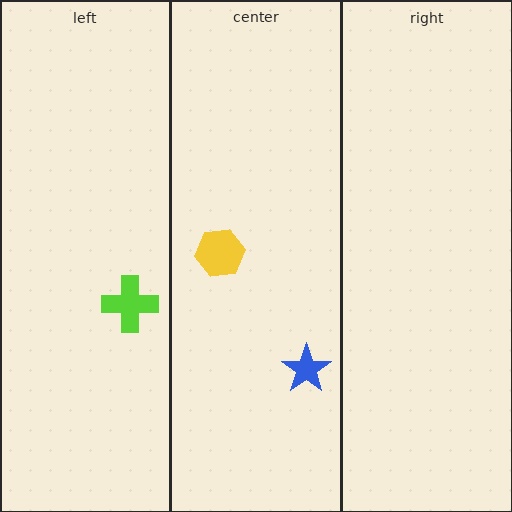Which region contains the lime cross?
The left region.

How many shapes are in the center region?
2.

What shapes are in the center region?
The yellow hexagon, the blue star.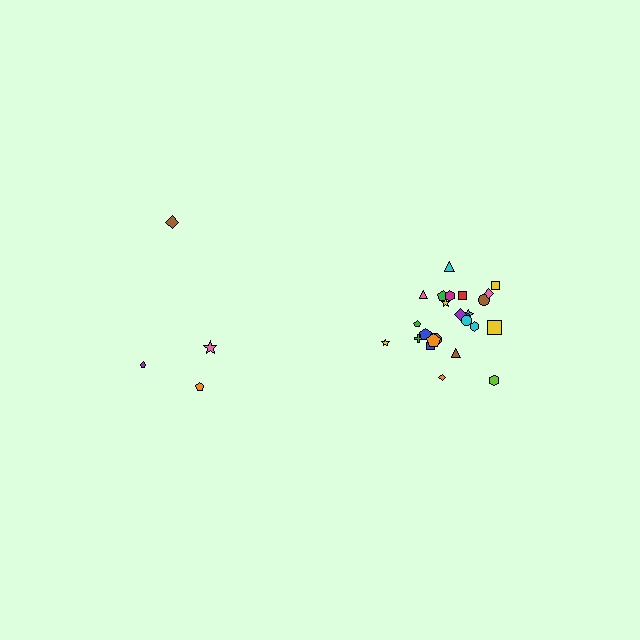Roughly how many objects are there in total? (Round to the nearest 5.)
Roughly 30 objects in total.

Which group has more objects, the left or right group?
The right group.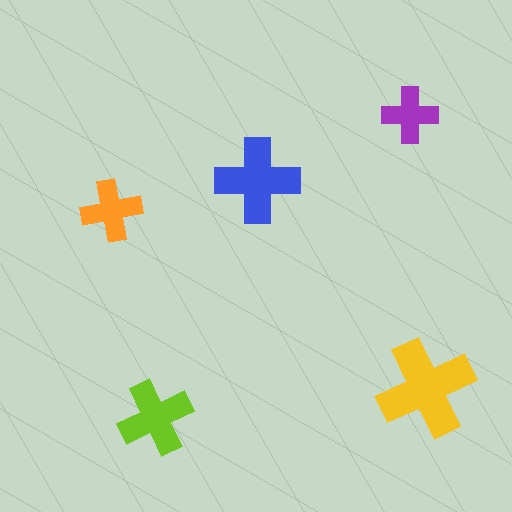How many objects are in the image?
There are 5 objects in the image.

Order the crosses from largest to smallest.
the yellow one, the blue one, the lime one, the orange one, the purple one.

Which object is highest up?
The purple cross is topmost.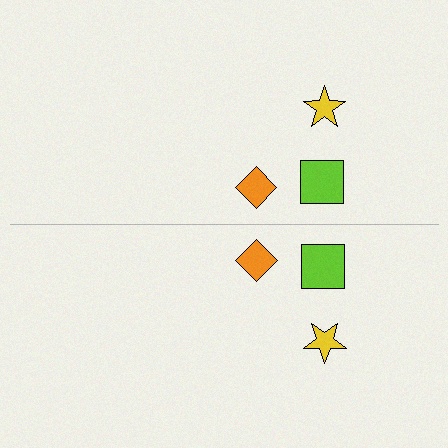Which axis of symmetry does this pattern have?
The pattern has a horizontal axis of symmetry running through the center of the image.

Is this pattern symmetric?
Yes, this pattern has bilateral (reflection) symmetry.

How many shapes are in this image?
There are 6 shapes in this image.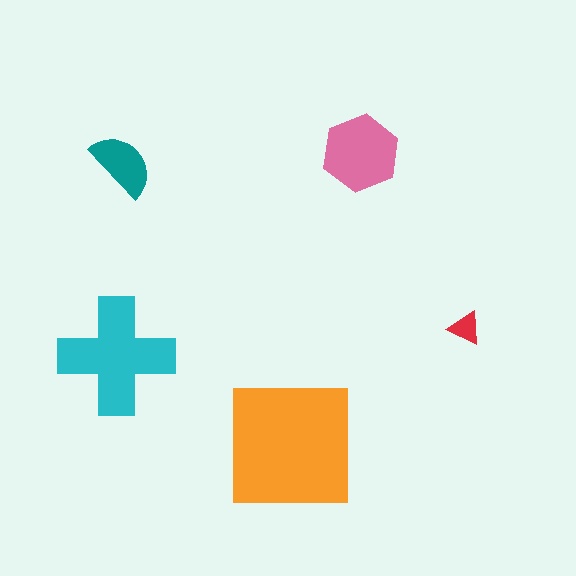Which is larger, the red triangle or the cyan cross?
The cyan cross.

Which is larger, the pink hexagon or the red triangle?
The pink hexagon.